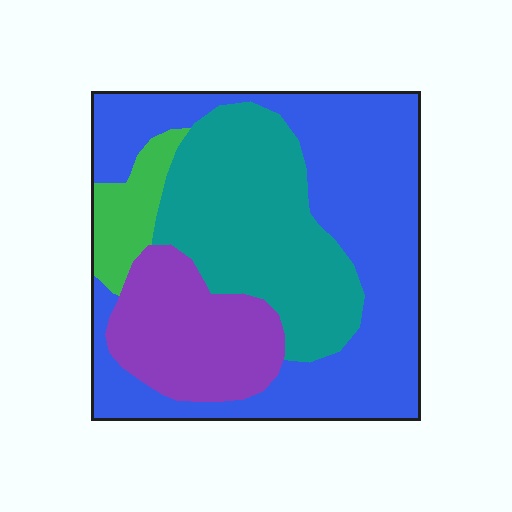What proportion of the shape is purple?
Purple covers around 20% of the shape.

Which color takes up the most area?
Blue, at roughly 45%.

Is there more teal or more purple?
Teal.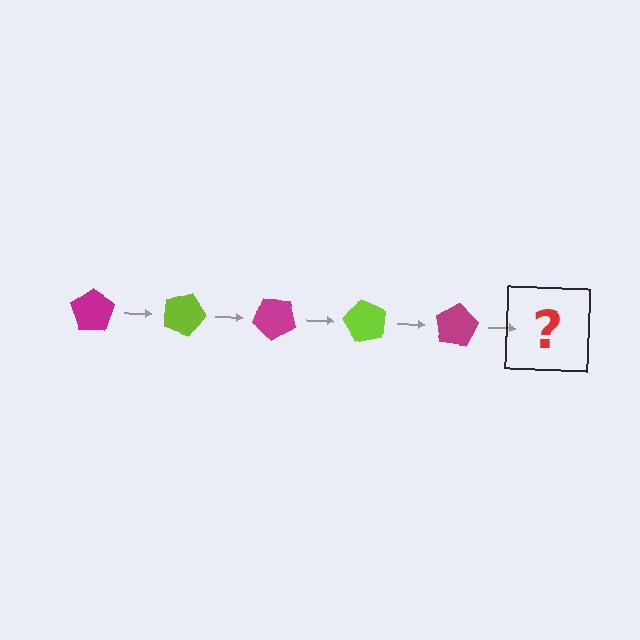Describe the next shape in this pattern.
It should be a lime pentagon, rotated 100 degrees from the start.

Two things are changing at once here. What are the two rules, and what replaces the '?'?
The two rules are that it rotates 20 degrees each step and the color cycles through magenta and lime. The '?' should be a lime pentagon, rotated 100 degrees from the start.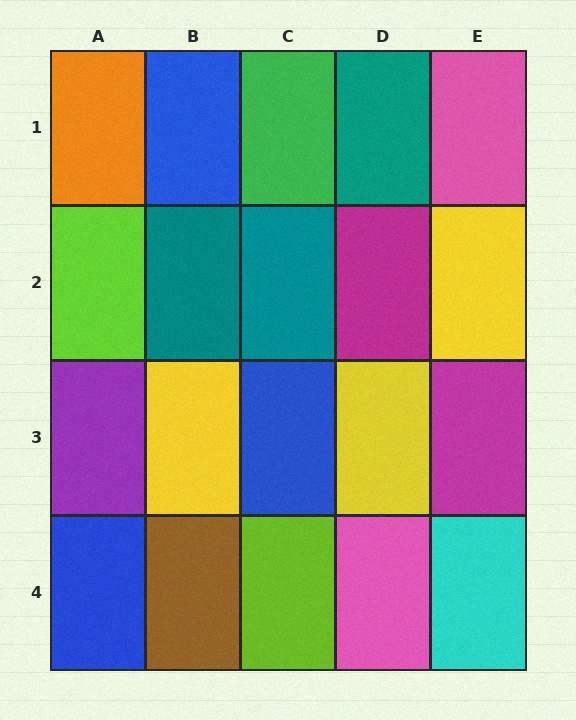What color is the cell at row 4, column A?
Blue.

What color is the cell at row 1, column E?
Pink.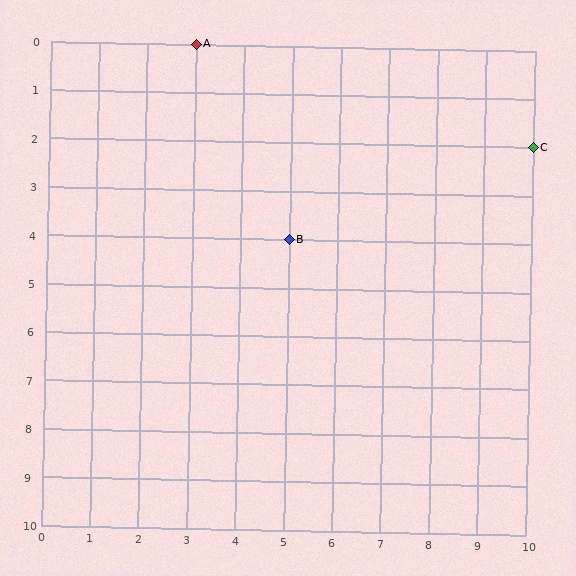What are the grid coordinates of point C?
Point C is at grid coordinates (10, 2).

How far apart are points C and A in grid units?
Points C and A are 7 columns and 2 rows apart (about 7.3 grid units diagonally).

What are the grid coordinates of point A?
Point A is at grid coordinates (3, 0).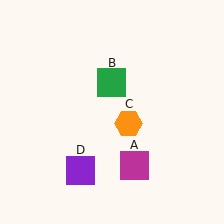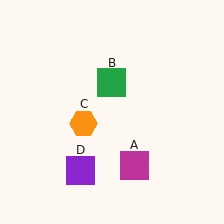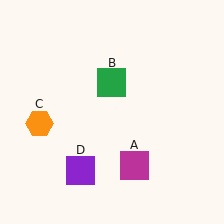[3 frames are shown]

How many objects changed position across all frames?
1 object changed position: orange hexagon (object C).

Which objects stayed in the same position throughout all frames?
Magenta square (object A) and green square (object B) and purple square (object D) remained stationary.